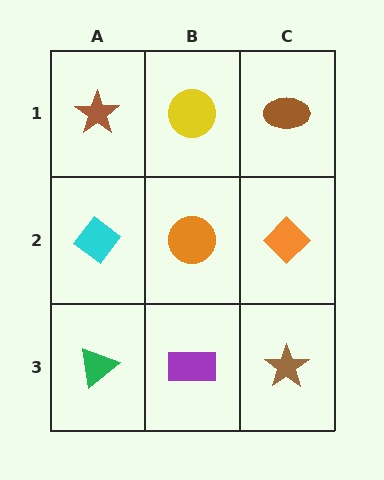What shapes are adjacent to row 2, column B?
A yellow circle (row 1, column B), a purple rectangle (row 3, column B), a cyan diamond (row 2, column A), an orange diamond (row 2, column C).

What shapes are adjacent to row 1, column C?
An orange diamond (row 2, column C), a yellow circle (row 1, column B).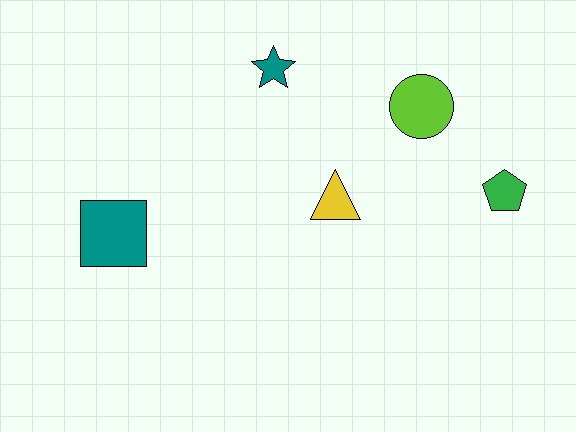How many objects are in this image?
There are 5 objects.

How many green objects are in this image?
There is 1 green object.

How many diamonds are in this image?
There are no diamonds.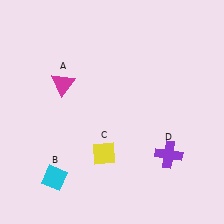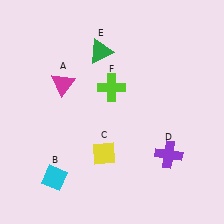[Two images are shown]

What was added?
A green triangle (E), a lime cross (F) were added in Image 2.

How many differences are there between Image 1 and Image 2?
There are 2 differences between the two images.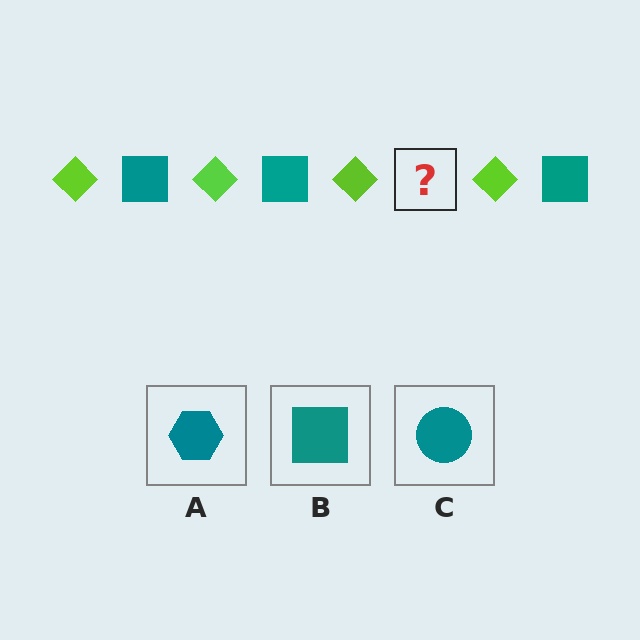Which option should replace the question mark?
Option B.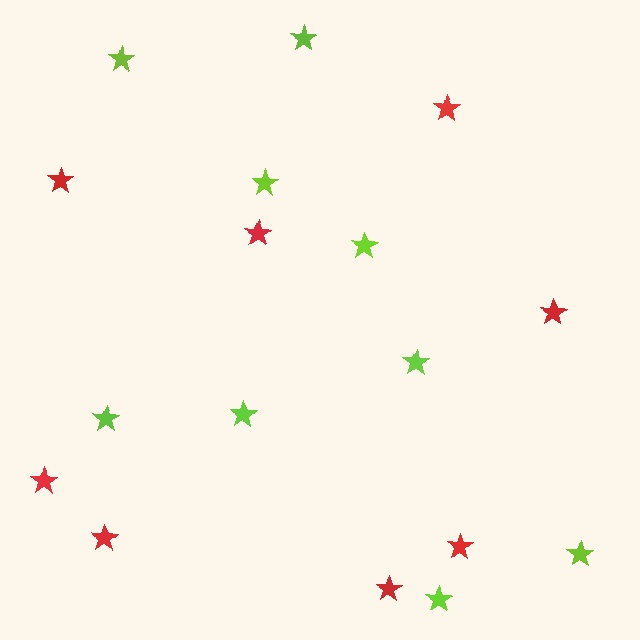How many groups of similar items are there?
There are 2 groups: one group of lime stars (9) and one group of red stars (8).